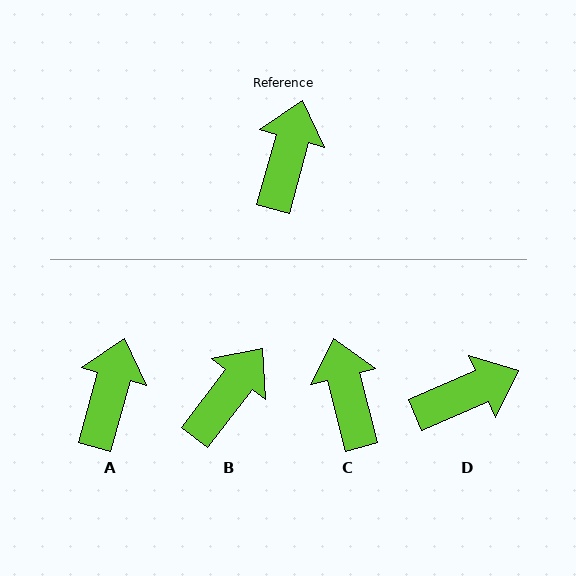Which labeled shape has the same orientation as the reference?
A.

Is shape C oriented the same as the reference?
No, it is off by about 30 degrees.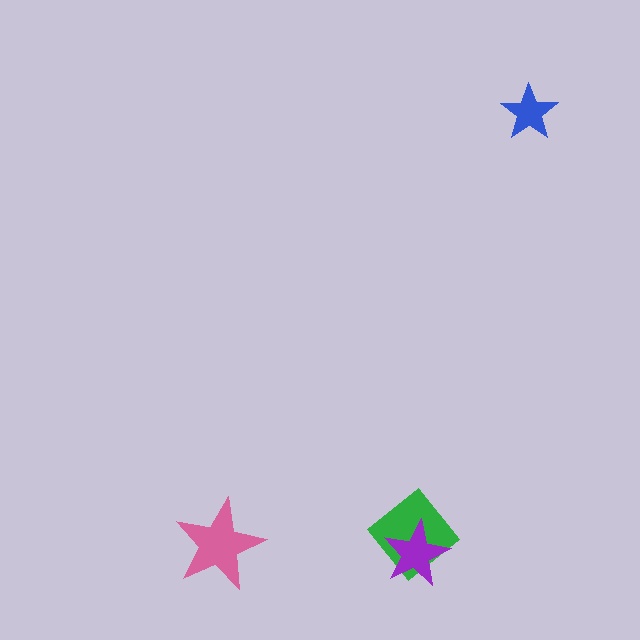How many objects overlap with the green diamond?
1 object overlaps with the green diamond.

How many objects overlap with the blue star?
0 objects overlap with the blue star.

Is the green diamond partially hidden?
Yes, it is partially covered by another shape.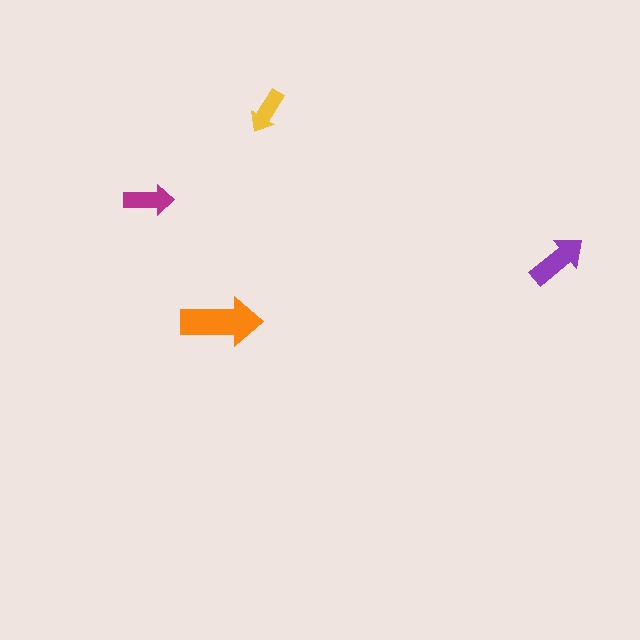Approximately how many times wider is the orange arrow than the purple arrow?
About 1.5 times wider.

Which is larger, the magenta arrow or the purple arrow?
The purple one.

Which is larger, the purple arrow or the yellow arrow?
The purple one.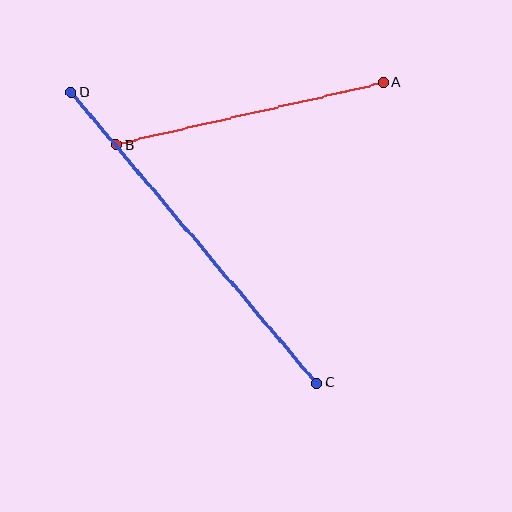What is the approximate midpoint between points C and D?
The midpoint is at approximately (194, 238) pixels.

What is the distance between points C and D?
The distance is approximately 380 pixels.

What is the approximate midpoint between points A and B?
The midpoint is at approximately (250, 114) pixels.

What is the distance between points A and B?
The distance is approximately 275 pixels.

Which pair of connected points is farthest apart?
Points C and D are farthest apart.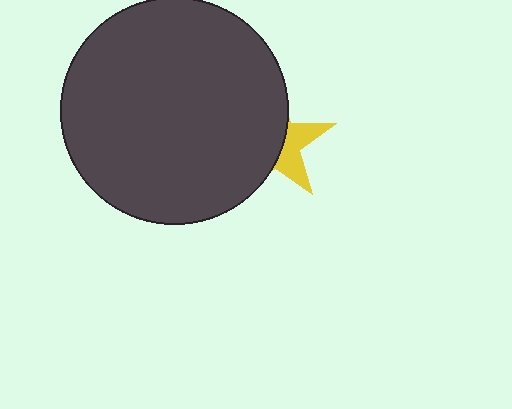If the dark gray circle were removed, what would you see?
You would see the complete yellow star.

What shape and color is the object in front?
The object in front is a dark gray circle.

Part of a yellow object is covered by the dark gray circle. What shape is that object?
It is a star.